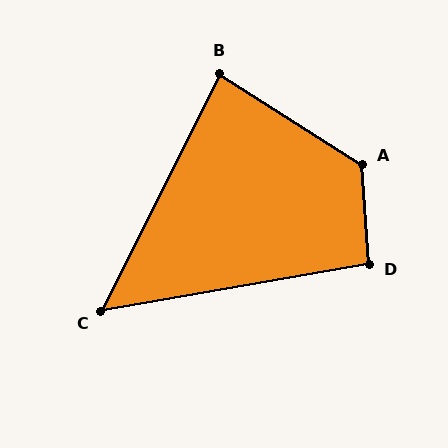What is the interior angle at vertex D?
Approximately 96 degrees (obtuse).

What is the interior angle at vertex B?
Approximately 84 degrees (acute).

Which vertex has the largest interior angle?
A, at approximately 126 degrees.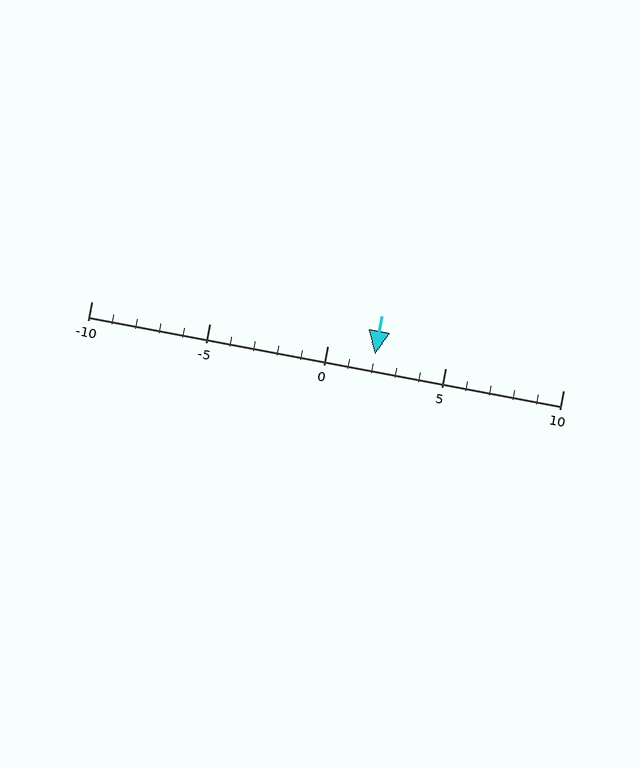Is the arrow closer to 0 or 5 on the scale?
The arrow is closer to 0.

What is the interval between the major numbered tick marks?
The major tick marks are spaced 5 units apart.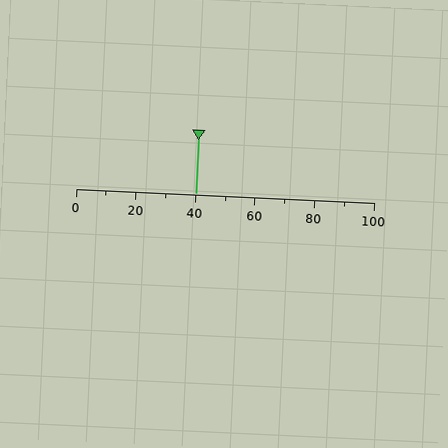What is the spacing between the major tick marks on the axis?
The major ticks are spaced 20 apart.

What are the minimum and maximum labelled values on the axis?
The axis runs from 0 to 100.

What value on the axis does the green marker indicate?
The marker indicates approximately 40.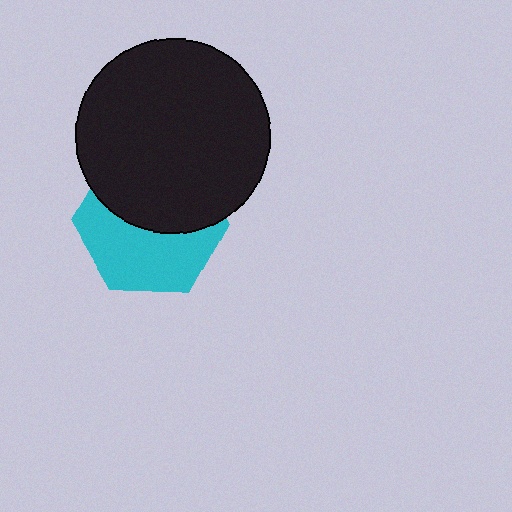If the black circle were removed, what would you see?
You would see the complete cyan hexagon.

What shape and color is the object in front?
The object in front is a black circle.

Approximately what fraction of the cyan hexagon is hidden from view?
Roughly 49% of the cyan hexagon is hidden behind the black circle.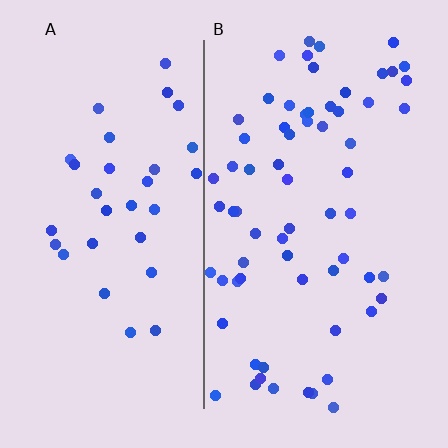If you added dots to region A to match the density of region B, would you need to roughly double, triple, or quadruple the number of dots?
Approximately double.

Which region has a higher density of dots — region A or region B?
B (the right).